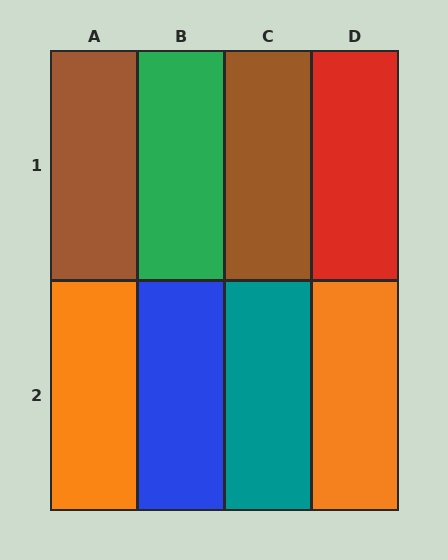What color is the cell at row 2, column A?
Orange.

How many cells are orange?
2 cells are orange.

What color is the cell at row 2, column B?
Blue.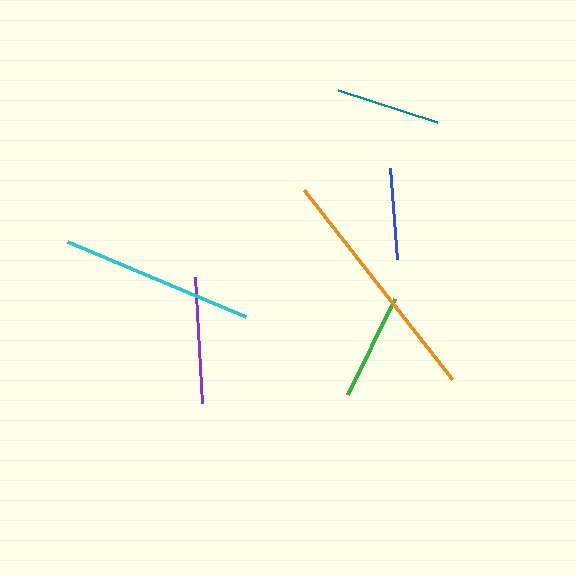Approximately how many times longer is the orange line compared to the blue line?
The orange line is approximately 2.6 times the length of the blue line.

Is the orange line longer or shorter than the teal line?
The orange line is longer than the teal line.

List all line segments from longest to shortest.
From longest to shortest: orange, cyan, purple, green, teal, blue.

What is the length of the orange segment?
The orange segment is approximately 240 pixels long.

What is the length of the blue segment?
The blue segment is approximately 91 pixels long.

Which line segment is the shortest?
The blue line is the shortest at approximately 91 pixels.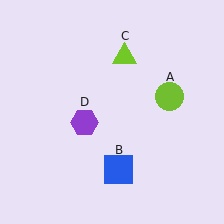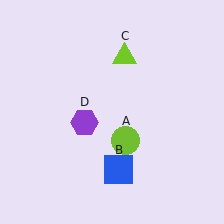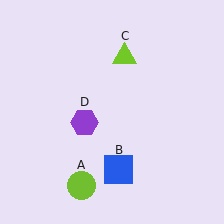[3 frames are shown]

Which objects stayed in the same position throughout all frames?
Blue square (object B) and lime triangle (object C) and purple hexagon (object D) remained stationary.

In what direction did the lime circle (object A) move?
The lime circle (object A) moved down and to the left.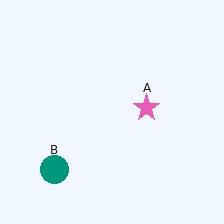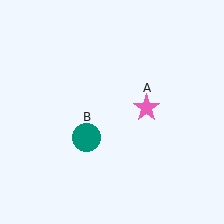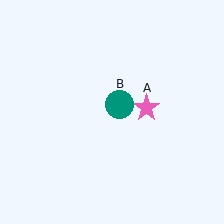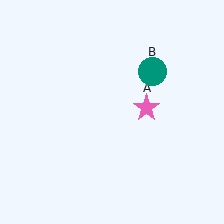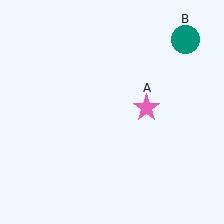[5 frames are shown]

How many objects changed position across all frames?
1 object changed position: teal circle (object B).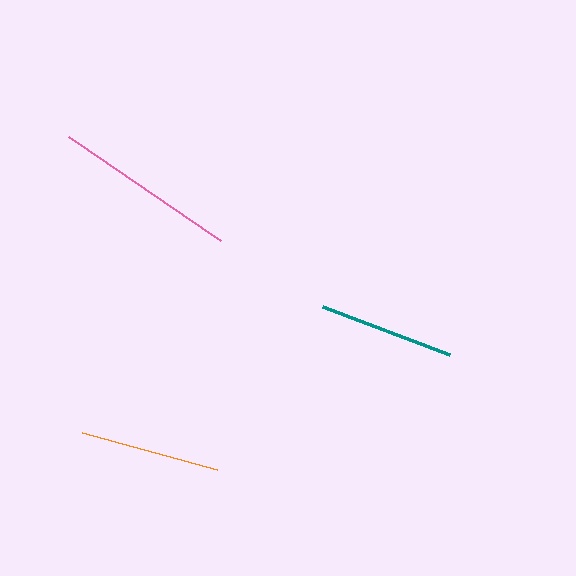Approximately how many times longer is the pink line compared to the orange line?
The pink line is approximately 1.3 times the length of the orange line.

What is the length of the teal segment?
The teal segment is approximately 136 pixels long.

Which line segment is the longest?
The pink line is the longest at approximately 184 pixels.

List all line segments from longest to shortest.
From longest to shortest: pink, orange, teal.